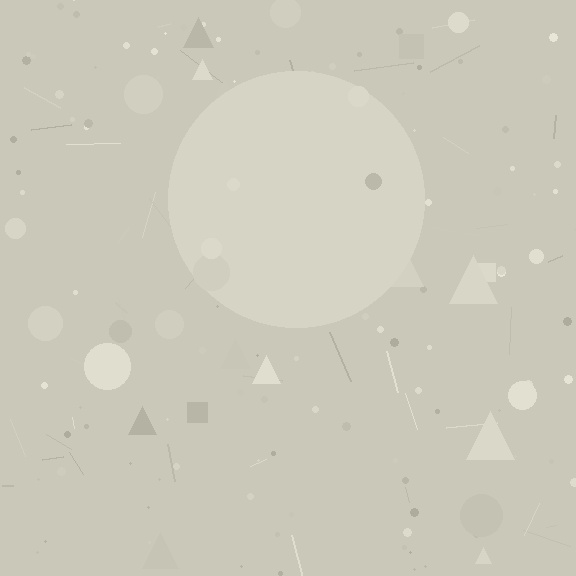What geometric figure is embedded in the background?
A circle is embedded in the background.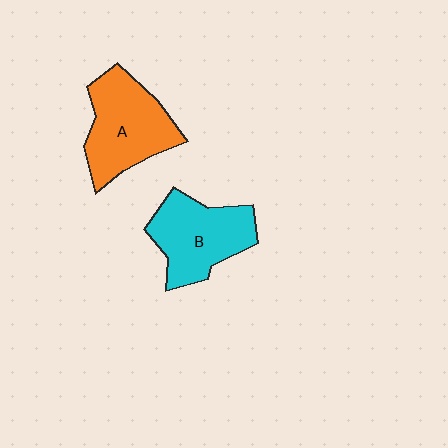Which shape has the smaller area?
Shape B (cyan).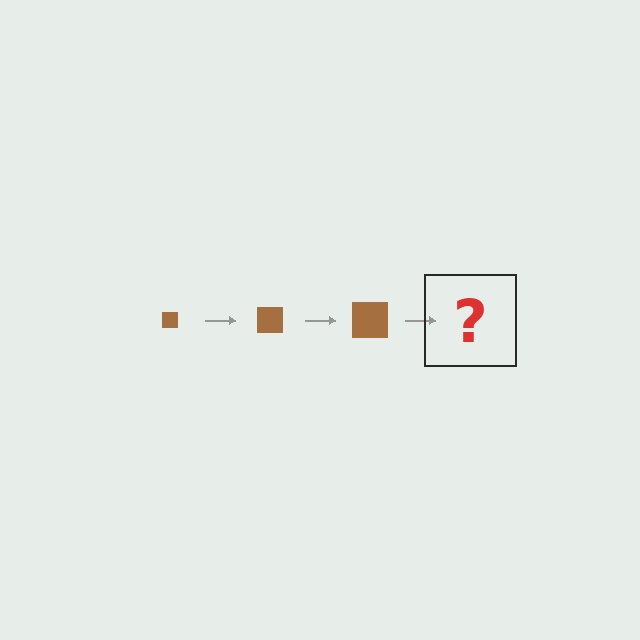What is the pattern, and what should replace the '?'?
The pattern is that the square gets progressively larger each step. The '?' should be a brown square, larger than the previous one.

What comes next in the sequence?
The next element should be a brown square, larger than the previous one.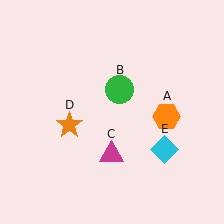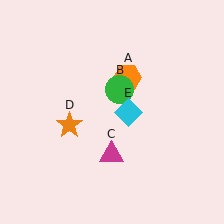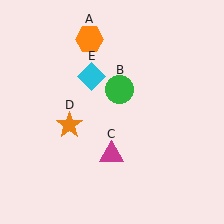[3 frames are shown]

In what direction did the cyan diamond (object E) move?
The cyan diamond (object E) moved up and to the left.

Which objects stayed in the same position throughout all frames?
Green circle (object B) and magenta triangle (object C) and orange star (object D) remained stationary.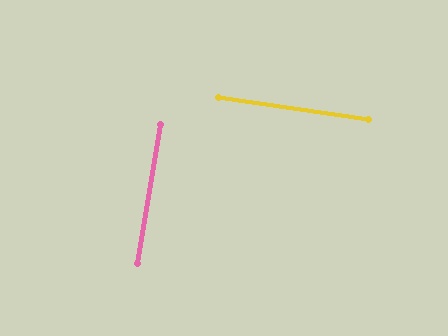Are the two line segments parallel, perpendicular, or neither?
Perpendicular — they meet at approximately 89°.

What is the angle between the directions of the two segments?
Approximately 89 degrees.